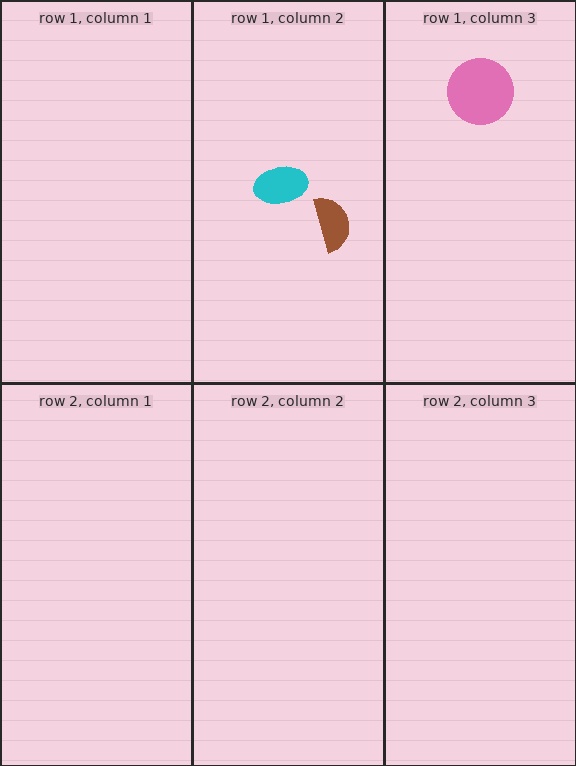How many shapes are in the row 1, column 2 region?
2.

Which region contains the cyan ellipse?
The row 1, column 2 region.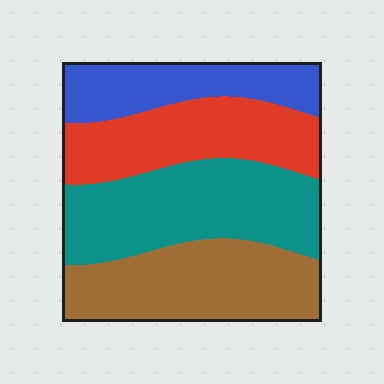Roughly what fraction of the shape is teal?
Teal covers 31% of the shape.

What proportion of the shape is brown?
Brown takes up about one quarter (1/4) of the shape.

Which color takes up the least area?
Blue, at roughly 20%.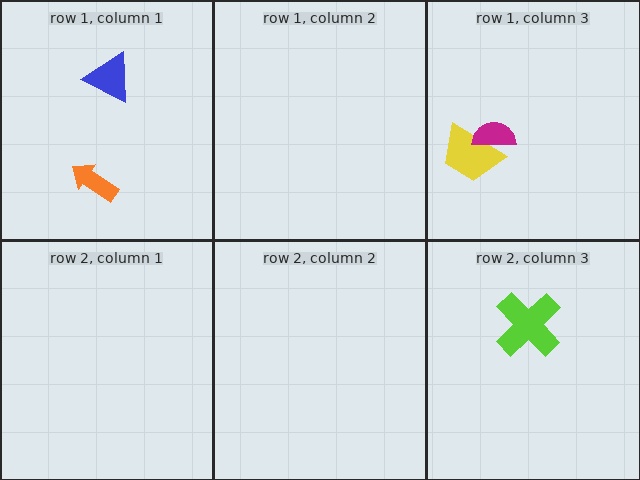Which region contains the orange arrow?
The row 1, column 1 region.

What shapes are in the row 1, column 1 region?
The blue triangle, the orange arrow.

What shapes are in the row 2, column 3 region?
The lime cross.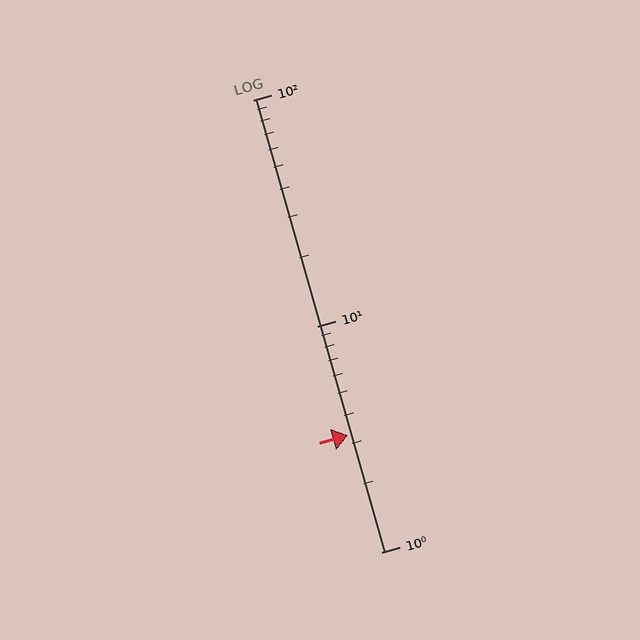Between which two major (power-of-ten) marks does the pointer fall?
The pointer is between 1 and 10.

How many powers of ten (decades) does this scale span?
The scale spans 2 decades, from 1 to 100.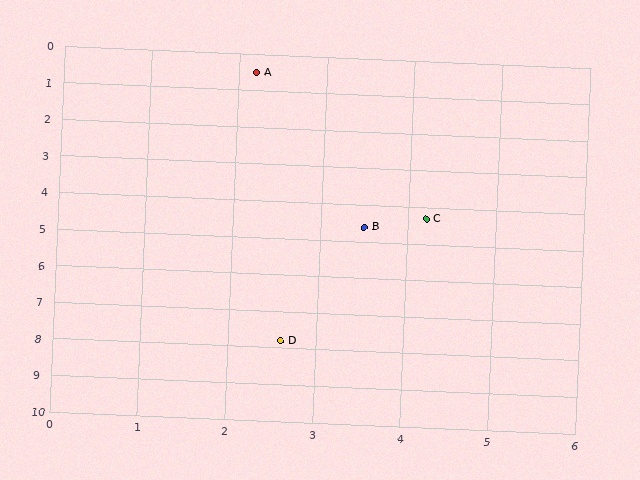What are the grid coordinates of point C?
Point C is at approximately (4.2, 4.3).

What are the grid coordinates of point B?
Point B is at approximately (3.5, 4.6).